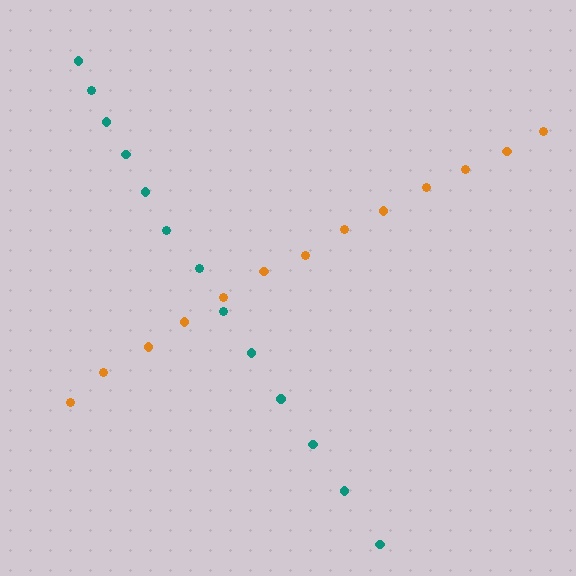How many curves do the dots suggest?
There are 2 distinct paths.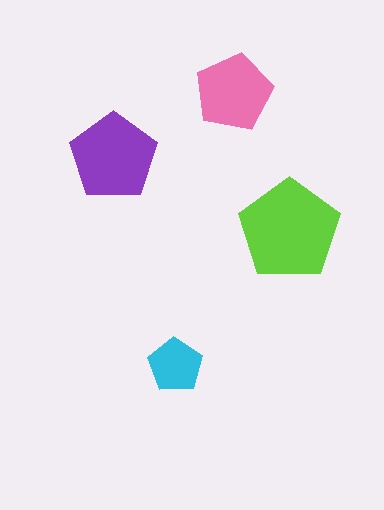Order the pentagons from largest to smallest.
the lime one, the purple one, the pink one, the cyan one.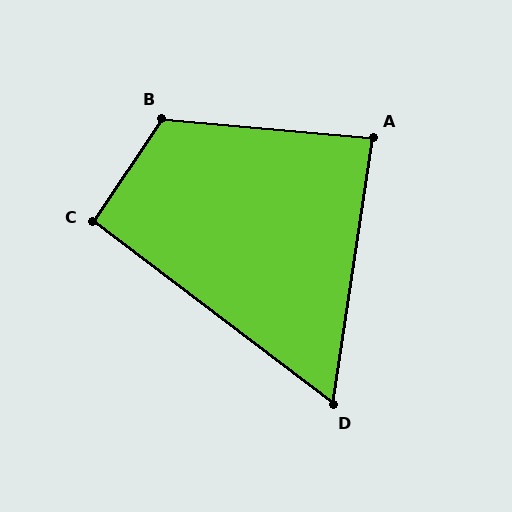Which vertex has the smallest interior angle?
D, at approximately 62 degrees.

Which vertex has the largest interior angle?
B, at approximately 118 degrees.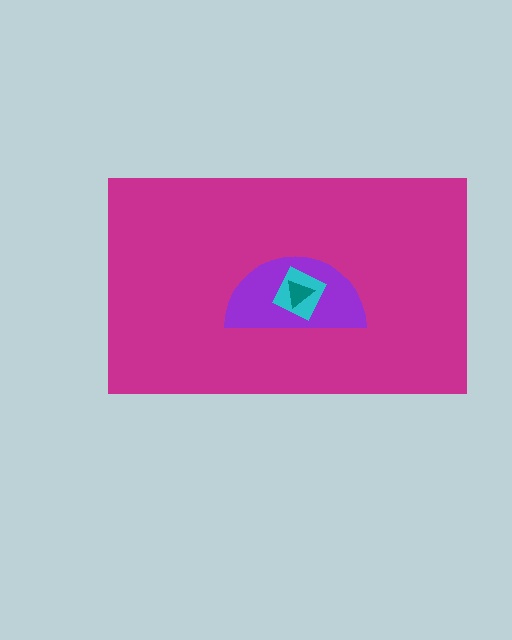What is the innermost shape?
The teal triangle.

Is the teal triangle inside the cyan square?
Yes.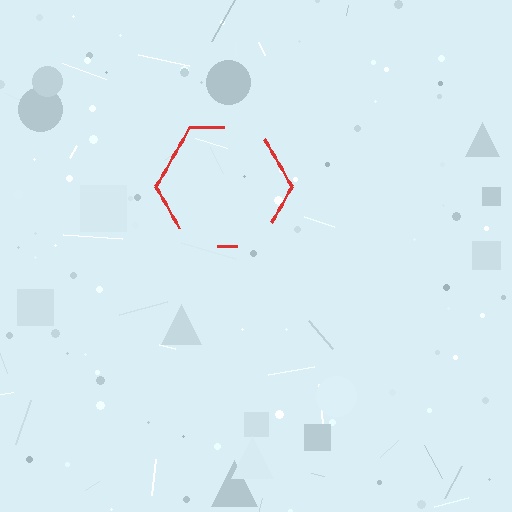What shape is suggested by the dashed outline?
The dashed outline suggests a hexagon.